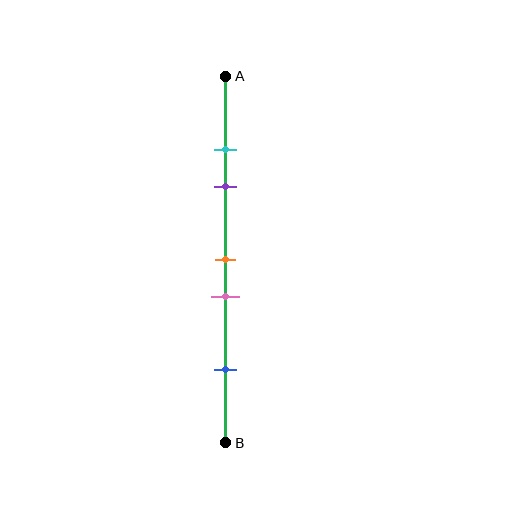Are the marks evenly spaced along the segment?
No, the marks are not evenly spaced.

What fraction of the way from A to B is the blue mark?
The blue mark is approximately 80% (0.8) of the way from A to B.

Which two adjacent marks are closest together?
The cyan and purple marks are the closest adjacent pair.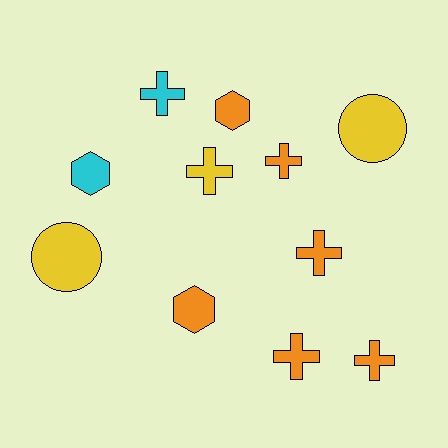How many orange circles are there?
There are no orange circles.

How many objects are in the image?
There are 11 objects.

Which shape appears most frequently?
Cross, with 6 objects.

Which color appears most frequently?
Orange, with 6 objects.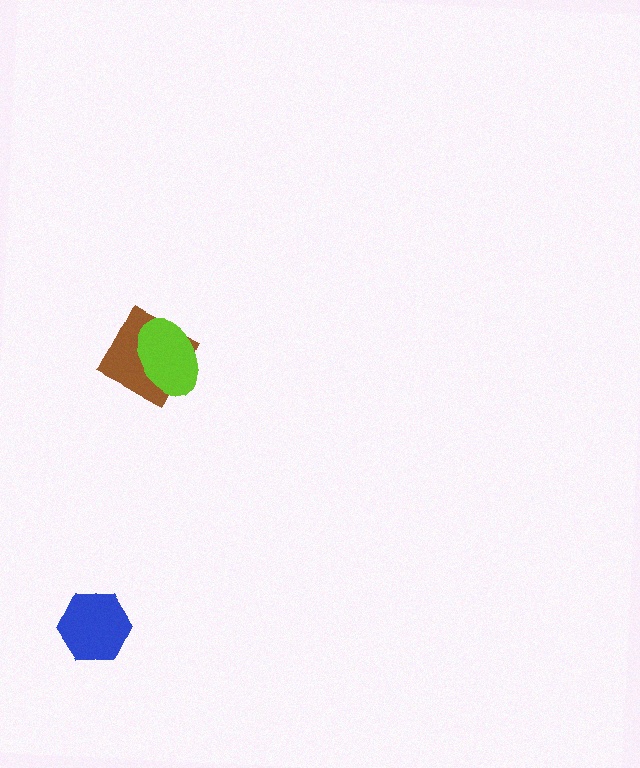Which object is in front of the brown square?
The lime ellipse is in front of the brown square.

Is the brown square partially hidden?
Yes, it is partially covered by another shape.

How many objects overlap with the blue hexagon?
0 objects overlap with the blue hexagon.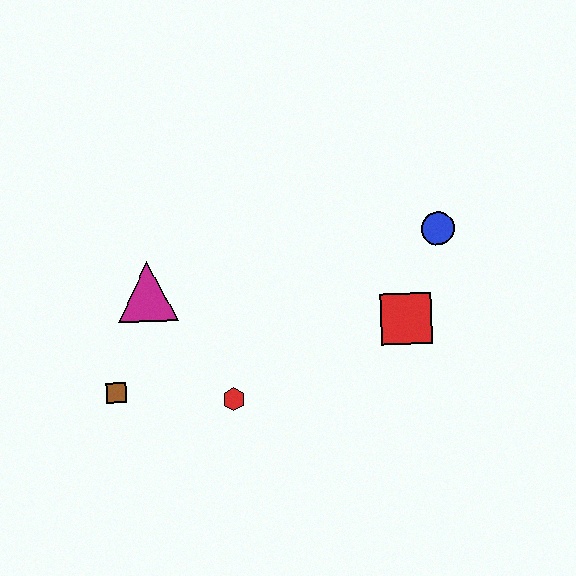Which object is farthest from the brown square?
The blue circle is farthest from the brown square.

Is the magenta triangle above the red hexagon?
Yes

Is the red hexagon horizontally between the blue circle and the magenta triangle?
Yes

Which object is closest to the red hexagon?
The brown square is closest to the red hexagon.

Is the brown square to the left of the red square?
Yes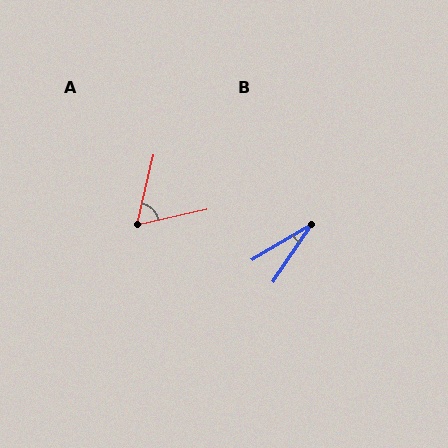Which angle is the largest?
A, at approximately 64 degrees.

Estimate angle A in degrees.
Approximately 64 degrees.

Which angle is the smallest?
B, at approximately 26 degrees.